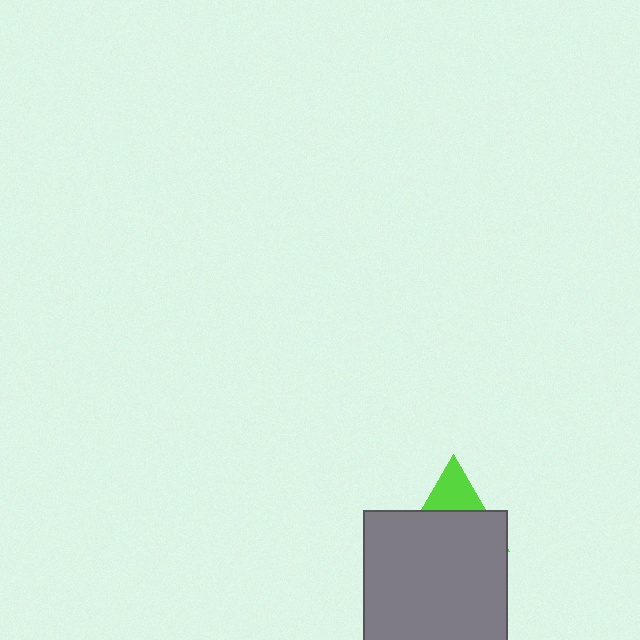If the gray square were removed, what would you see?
You would see the complete lime triangle.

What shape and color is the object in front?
The object in front is a gray square.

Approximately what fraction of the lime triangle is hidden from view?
Roughly 67% of the lime triangle is hidden behind the gray square.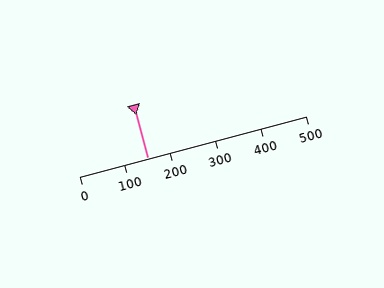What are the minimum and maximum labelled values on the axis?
The axis runs from 0 to 500.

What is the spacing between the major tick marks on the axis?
The major ticks are spaced 100 apart.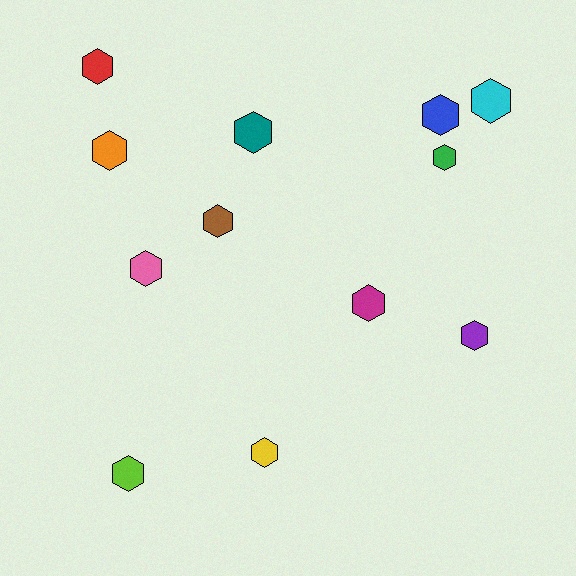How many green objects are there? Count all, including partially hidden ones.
There is 1 green object.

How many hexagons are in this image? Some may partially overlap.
There are 12 hexagons.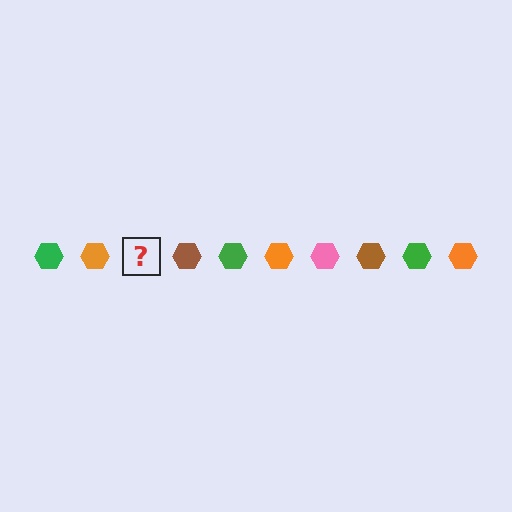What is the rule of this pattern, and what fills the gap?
The rule is that the pattern cycles through green, orange, pink, brown hexagons. The gap should be filled with a pink hexagon.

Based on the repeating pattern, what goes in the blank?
The blank should be a pink hexagon.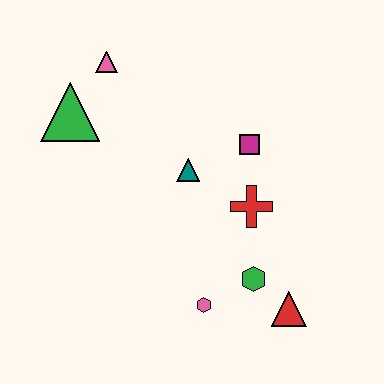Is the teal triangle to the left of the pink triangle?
No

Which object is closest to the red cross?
The magenta square is closest to the red cross.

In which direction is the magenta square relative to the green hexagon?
The magenta square is above the green hexagon.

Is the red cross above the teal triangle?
No